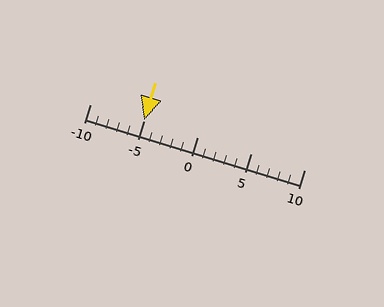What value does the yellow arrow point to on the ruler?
The yellow arrow points to approximately -5.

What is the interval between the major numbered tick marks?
The major tick marks are spaced 5 units apart.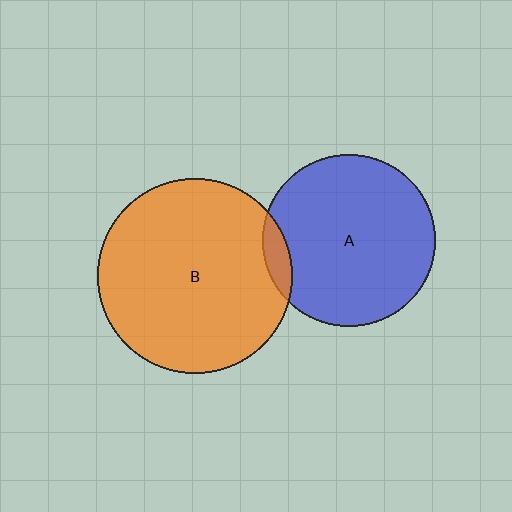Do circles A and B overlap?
Yes.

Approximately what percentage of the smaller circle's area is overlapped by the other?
Approximately 5%.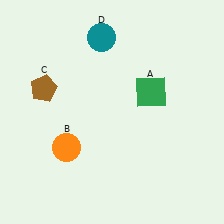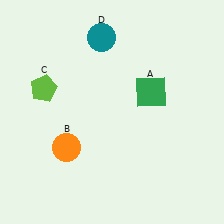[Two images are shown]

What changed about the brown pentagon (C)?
In Image 1, C is brown. In Image 2, it changed to lime.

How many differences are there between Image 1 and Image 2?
There is 1 difference between the two images.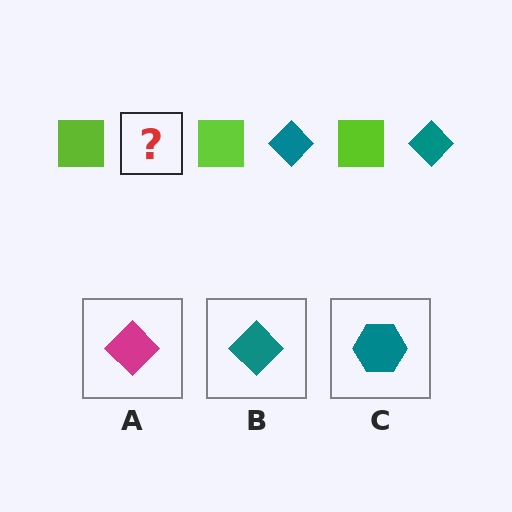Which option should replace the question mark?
Option B.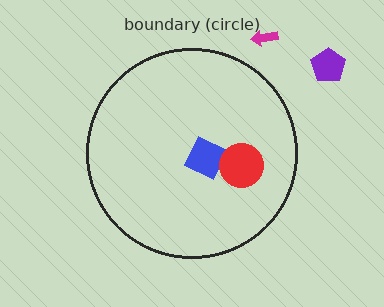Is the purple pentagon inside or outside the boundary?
Outside.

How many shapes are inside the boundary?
2 inside, 2 outside.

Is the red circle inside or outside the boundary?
Inside.